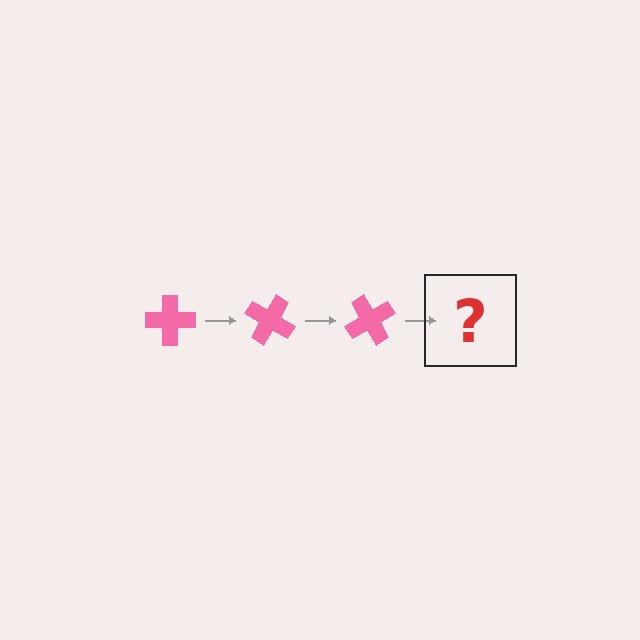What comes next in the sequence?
The next element should be a pink cross rotated 90 degrees.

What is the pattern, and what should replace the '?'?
The pattern is that the cross rotates 30 degrees each step. The '?' should be a pink cross rotated 90 degrees.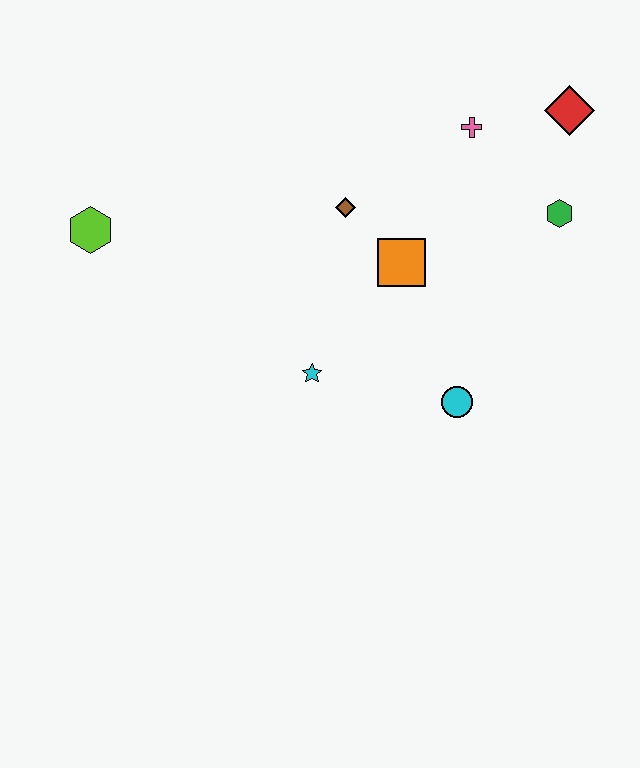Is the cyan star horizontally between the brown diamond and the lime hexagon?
Yes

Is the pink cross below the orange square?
No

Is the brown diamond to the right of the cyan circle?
No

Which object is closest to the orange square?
The brown diamond is closest to the orange square.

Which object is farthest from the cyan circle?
The lime hexagon is farthest from the cyan circle.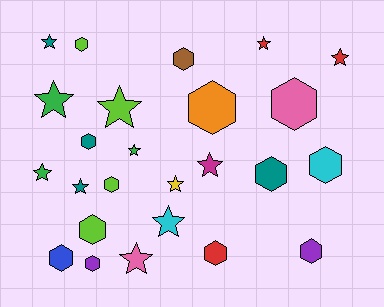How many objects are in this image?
There are 25 objects.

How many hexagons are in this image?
There are 13 hexagons.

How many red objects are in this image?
There are 3 red objects.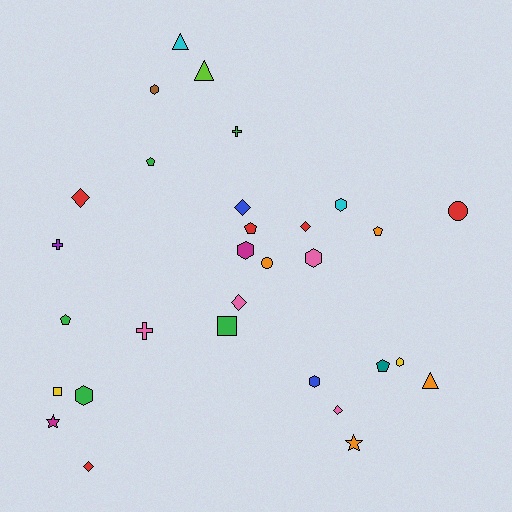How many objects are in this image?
There are 30 objects.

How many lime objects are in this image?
There is 1 lime object.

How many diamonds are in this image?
There are 6 diamonds.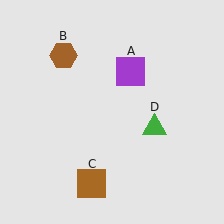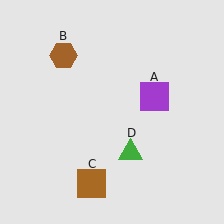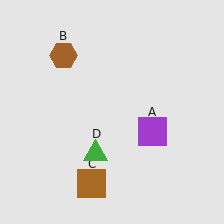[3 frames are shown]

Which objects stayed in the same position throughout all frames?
Brown hexagon (object B) and brown square (object C) remained stationary.